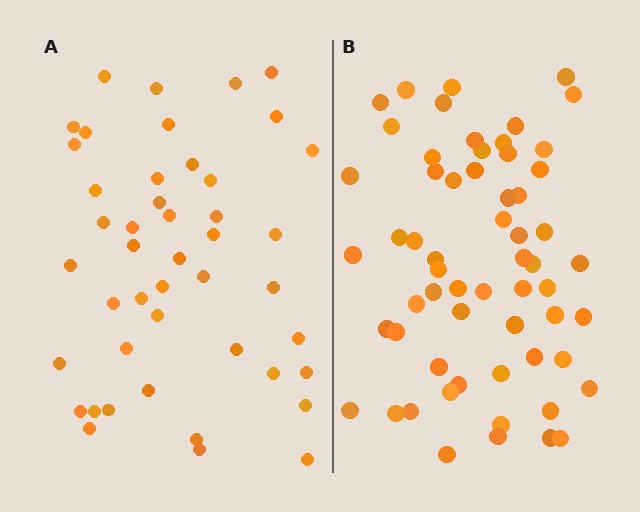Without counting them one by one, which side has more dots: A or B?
Region B (the right region) has more dots.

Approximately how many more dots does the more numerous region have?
Region B has approximately 15 more dots than region A.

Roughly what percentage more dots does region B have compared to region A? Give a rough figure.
About 35% more.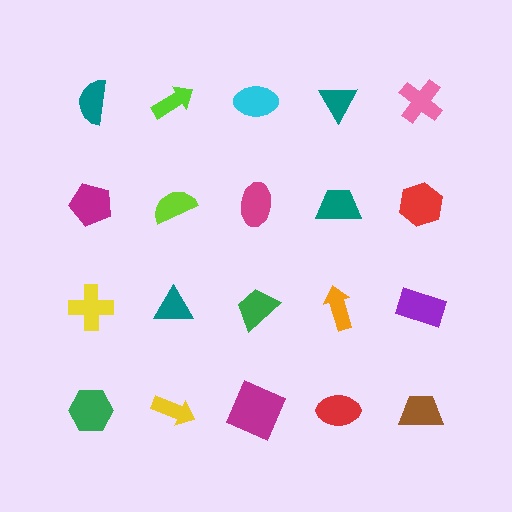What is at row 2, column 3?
A magenta ellipse.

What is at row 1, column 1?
A teal semicircle.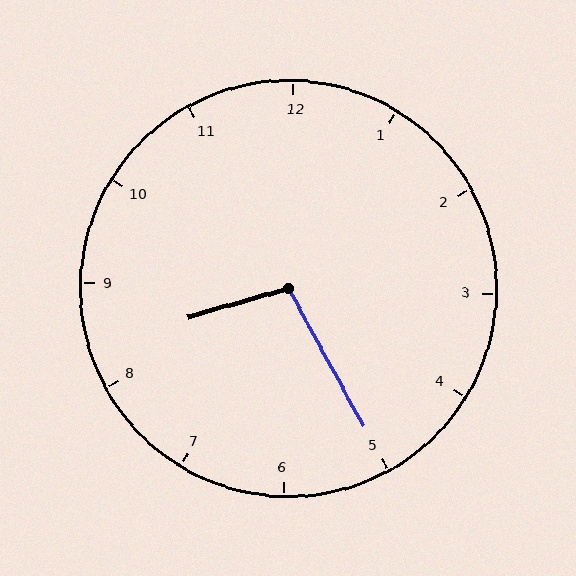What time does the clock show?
8:25.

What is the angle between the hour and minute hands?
Approximately 102 degrees.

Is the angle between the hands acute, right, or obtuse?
It is obtuse.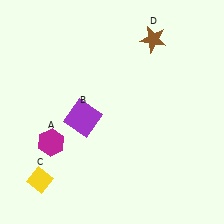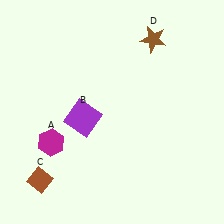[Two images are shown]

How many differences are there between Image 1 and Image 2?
There is 1 difference between the two images.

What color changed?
The diamond (C) changed from yellow in Image 1 to brown in Image 2.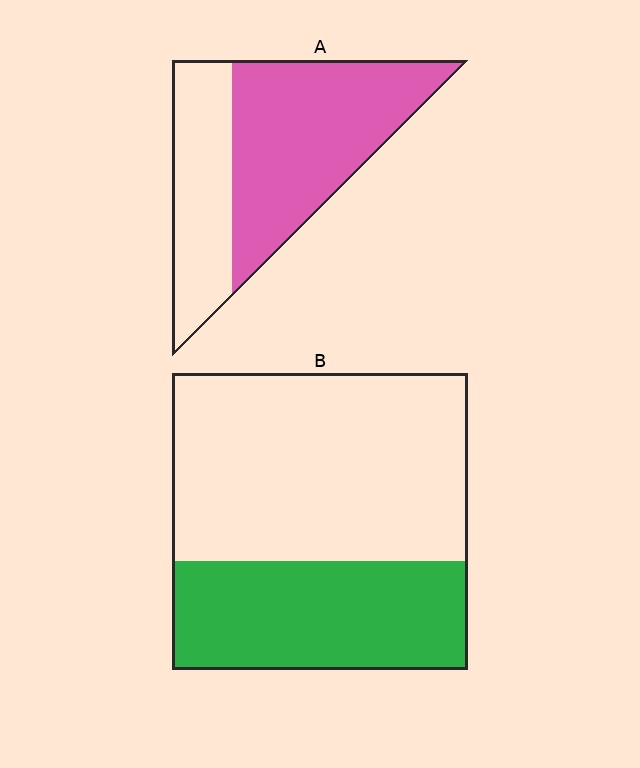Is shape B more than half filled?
No.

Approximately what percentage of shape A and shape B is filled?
A is approximately 65% and B is approximately 35%.